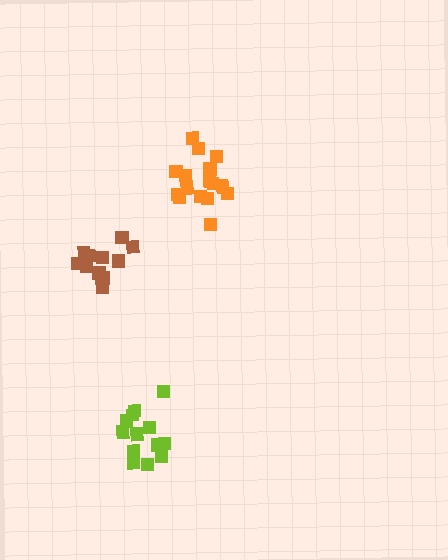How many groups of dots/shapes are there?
There are 3 groups.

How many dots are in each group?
Group 1: 13 dots, Group 2: 17 dots, Group 3: 13 dots (43 total).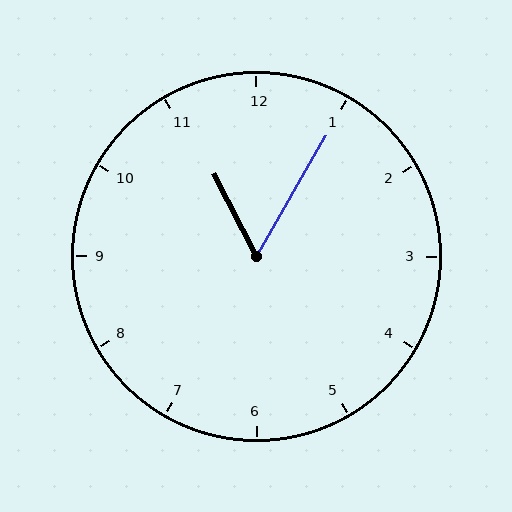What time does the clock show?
11:05.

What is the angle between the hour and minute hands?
Approximately 58 degrees.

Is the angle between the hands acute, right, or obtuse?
It is acute.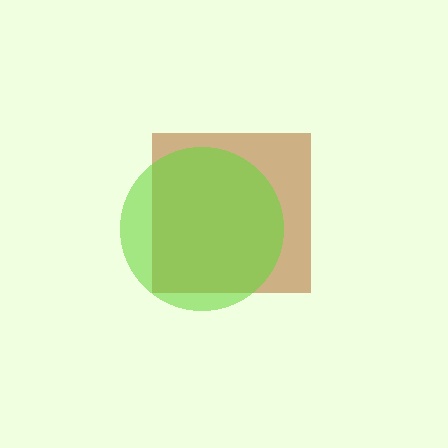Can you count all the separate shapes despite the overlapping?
Yes, there are 2 separate shapes.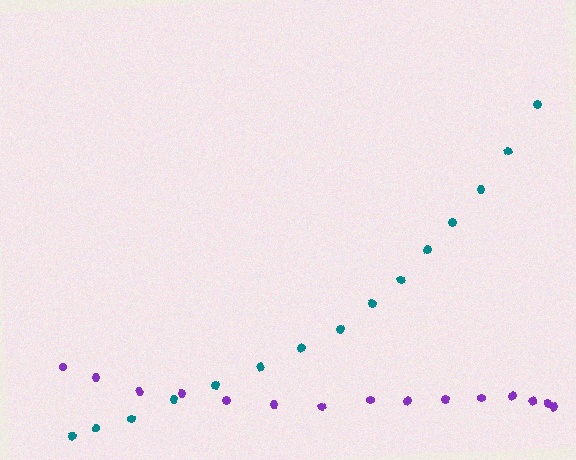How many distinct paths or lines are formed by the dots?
There are 2 distinct paths.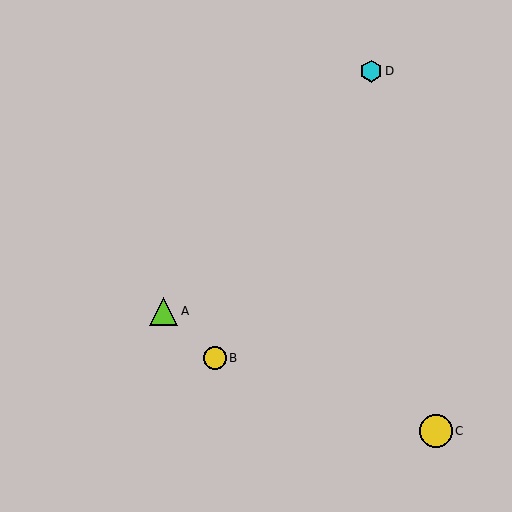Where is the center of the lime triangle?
The center of the lime triangle is at (164, 311).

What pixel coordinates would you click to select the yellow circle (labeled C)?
Click at (436, 431) to select the yellow circle C.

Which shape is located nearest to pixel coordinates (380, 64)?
The cyan hexagon (labeled D) at (371, 71) is nearest to that location.